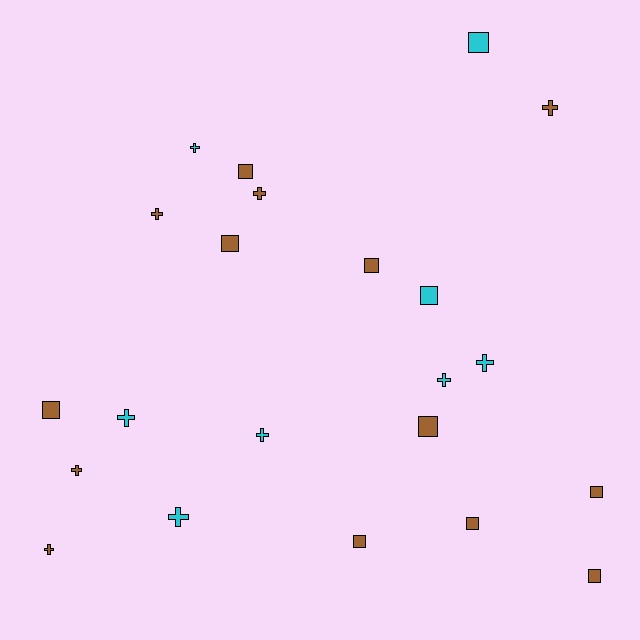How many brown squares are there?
There are 9 brown squares.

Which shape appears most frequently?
Cross, with 11 objects.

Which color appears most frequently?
Brown, with 14 objects.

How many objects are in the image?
There are 22 objects.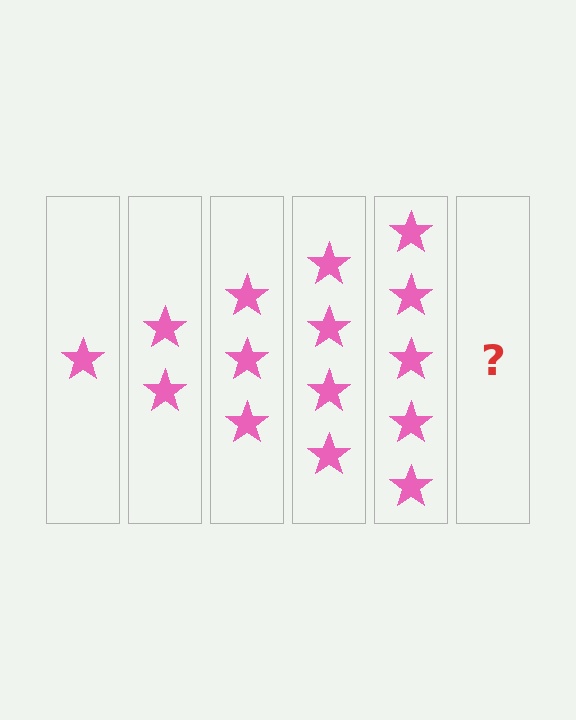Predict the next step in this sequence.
The next step is 6 stars.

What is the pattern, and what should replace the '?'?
The pattern is that each step adds one more star. The '?' should be 6 stars.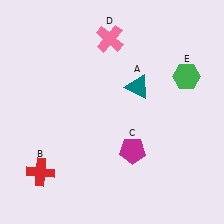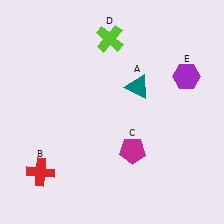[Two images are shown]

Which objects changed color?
D changed from pink to lime. E changed from green to purple.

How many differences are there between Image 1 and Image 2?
There are 2 differences between the two images.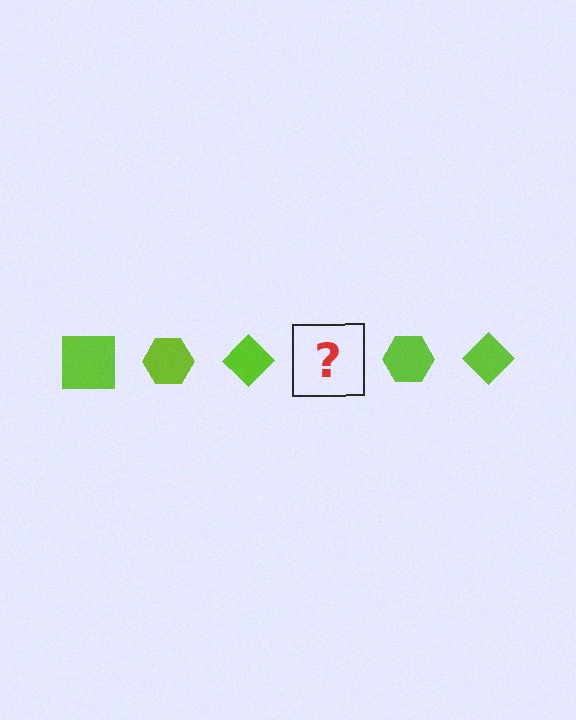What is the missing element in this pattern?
The missing element is a lime square.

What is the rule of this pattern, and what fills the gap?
The rule is that the pattern cycles through square, hexagon, diamond shapes in lime. The gap should be filled with a lime square.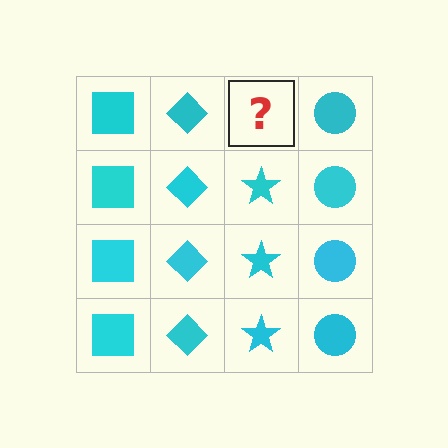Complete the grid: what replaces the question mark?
The question mark should be replaced with a cyan star.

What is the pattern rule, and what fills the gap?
The rule is that each column has a consistent shape. The gap should be filled with a cyan star.